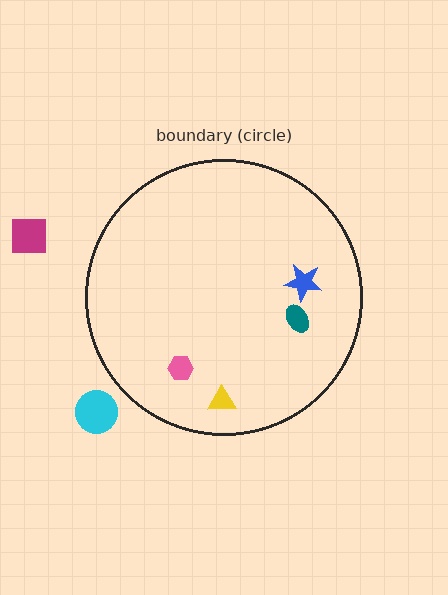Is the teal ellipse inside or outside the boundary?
Inside.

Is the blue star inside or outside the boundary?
Inside.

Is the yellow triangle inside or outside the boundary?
Inside.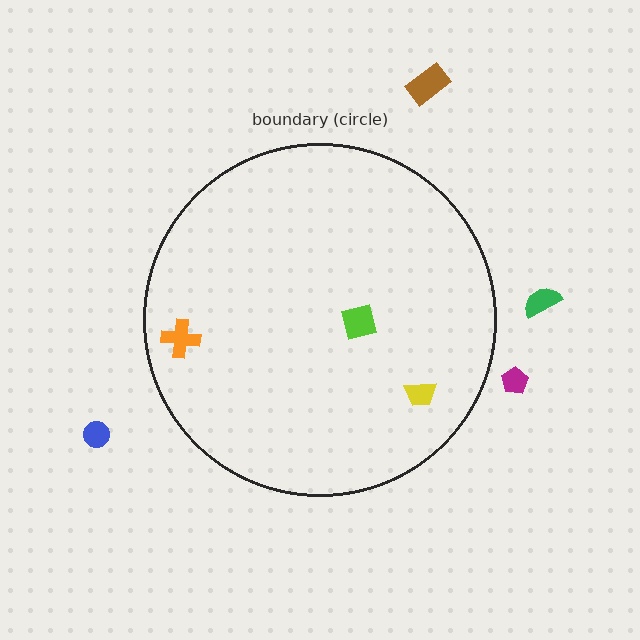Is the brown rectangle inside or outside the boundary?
Outside.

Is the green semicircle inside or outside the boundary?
Outside.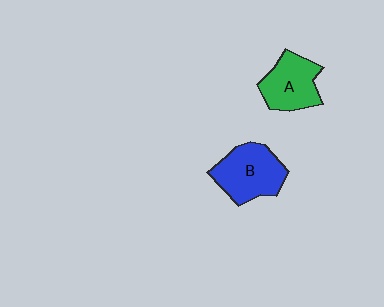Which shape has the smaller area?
Shape A (green).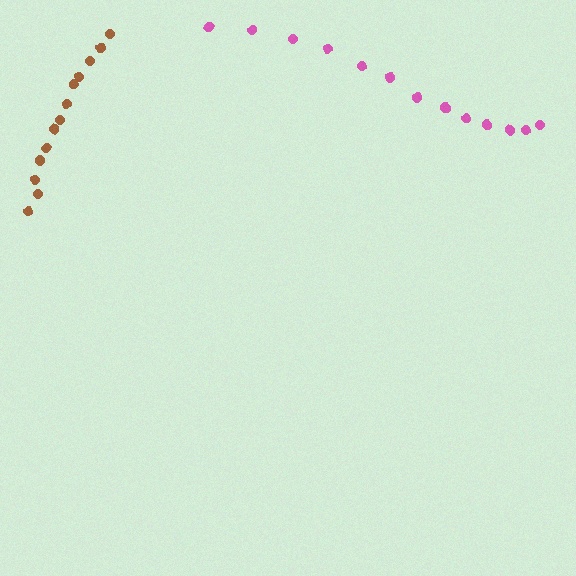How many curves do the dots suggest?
There are 2 distinct paths.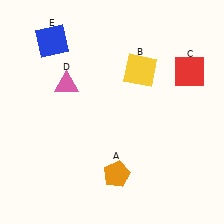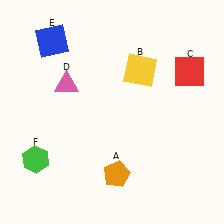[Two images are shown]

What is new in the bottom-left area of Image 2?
A green hexagon (F) was added in the bottom-left area of Image 2.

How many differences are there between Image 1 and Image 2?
There is 1 difference between the two images.